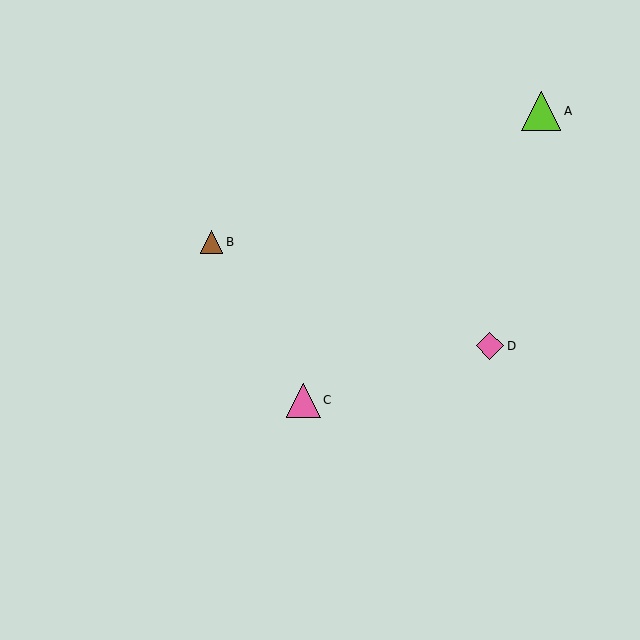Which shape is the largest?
The lime triangle (labeled A) is the largest.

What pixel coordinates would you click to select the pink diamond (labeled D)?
Click at (490, 346) to select the pink diamond D.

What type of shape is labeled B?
Shape B is a brown triangle.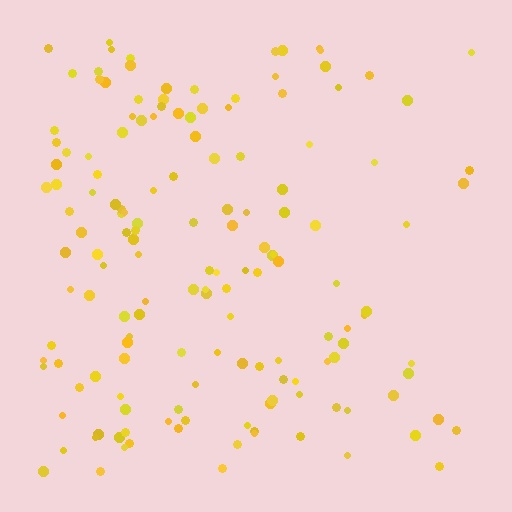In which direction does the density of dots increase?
From right to left, with the left side densest.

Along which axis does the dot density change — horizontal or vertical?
Horizontal.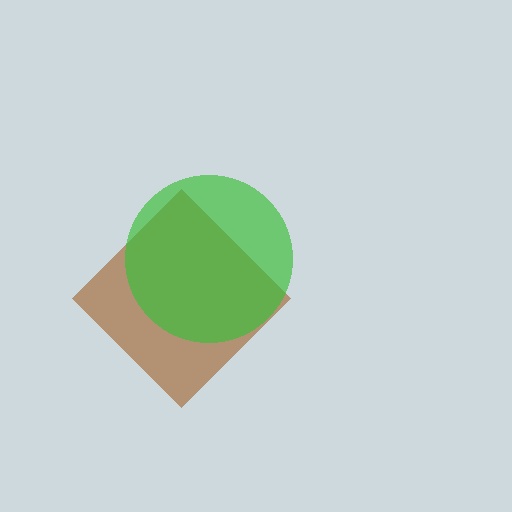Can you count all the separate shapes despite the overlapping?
Yes, there are 2 separate shapes.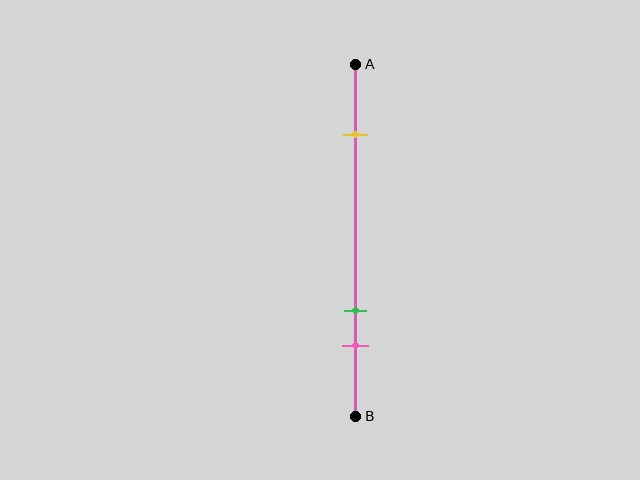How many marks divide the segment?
There are 3 marks dividing the segment.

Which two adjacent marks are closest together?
The green and pink marks are the closest adjacent pair.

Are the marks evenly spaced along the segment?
No, the marks are not evenly spaced.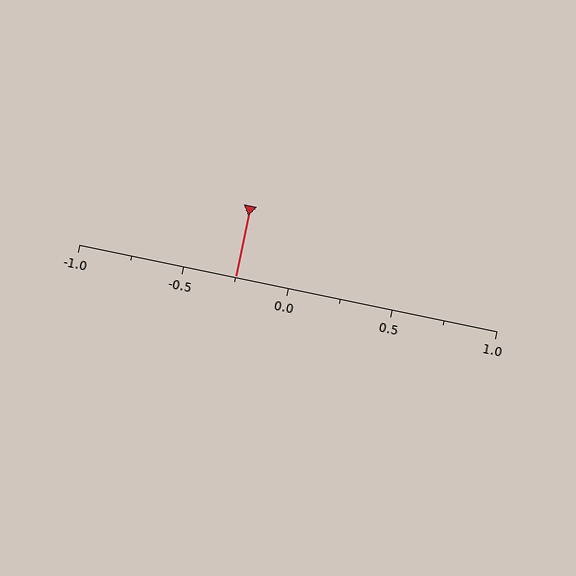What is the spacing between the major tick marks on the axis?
The major ticks are spaced 0.5 apart.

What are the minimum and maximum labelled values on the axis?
The axis runs from -1.0 to 1.0.